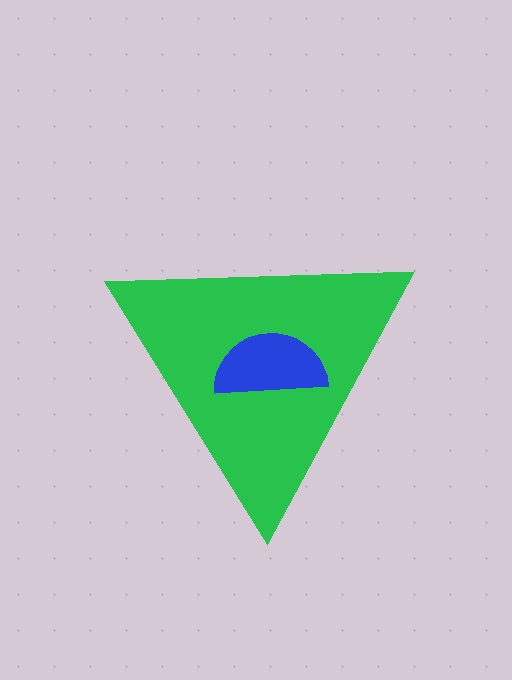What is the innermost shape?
The blue semicircle.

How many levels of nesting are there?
2.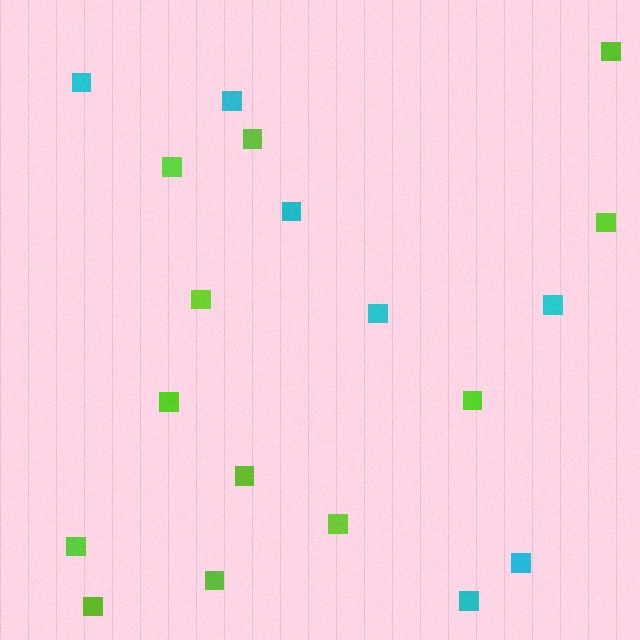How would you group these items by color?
There are 2 groups: one group of cyan squares (7) and one group of lime squares (12).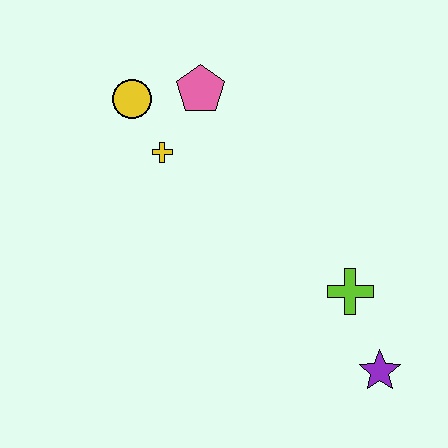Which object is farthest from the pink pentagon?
The purple star is farthest from the pink pentagon.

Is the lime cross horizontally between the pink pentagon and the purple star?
Yes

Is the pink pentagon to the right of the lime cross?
No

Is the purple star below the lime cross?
Yes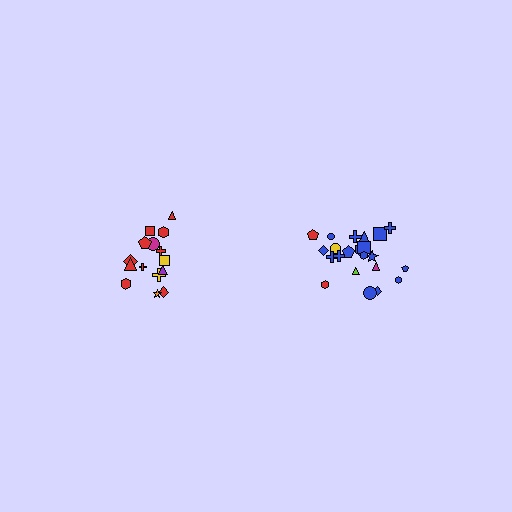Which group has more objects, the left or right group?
The right group.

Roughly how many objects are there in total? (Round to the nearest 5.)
Roughly 35 objects in total.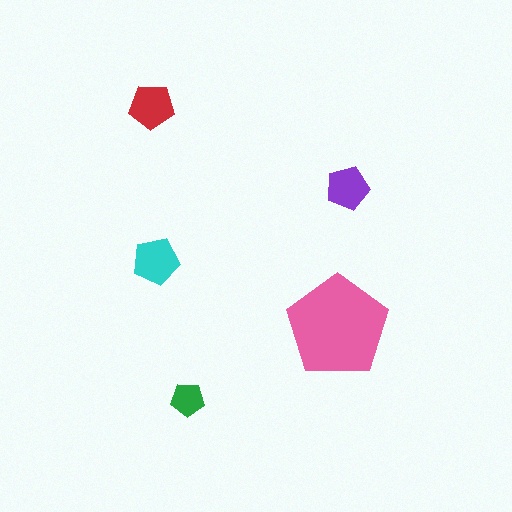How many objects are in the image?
There are 5 objects in the image.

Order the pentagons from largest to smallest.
the pink one, the cyan one, the red one, the purple one, the green one.